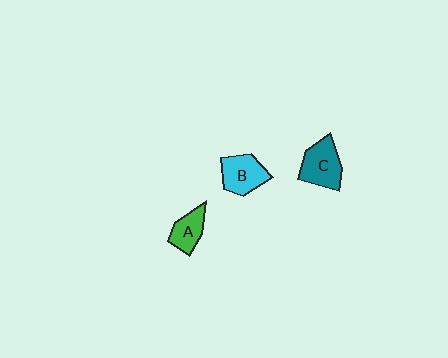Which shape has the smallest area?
Shape A (green).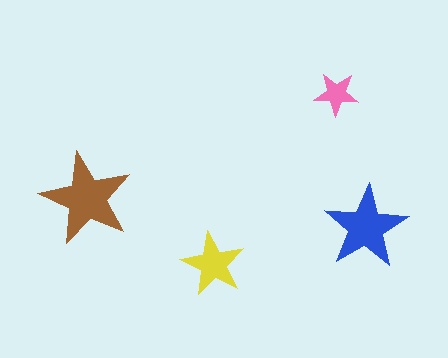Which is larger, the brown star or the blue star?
The brown one.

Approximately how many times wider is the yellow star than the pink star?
About 1.5 times wider.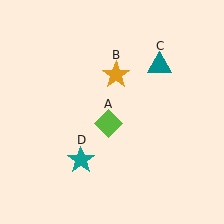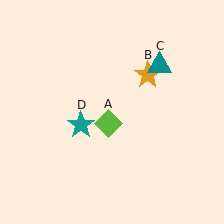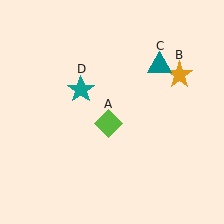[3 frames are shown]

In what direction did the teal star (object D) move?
The teal star (object D) moved up.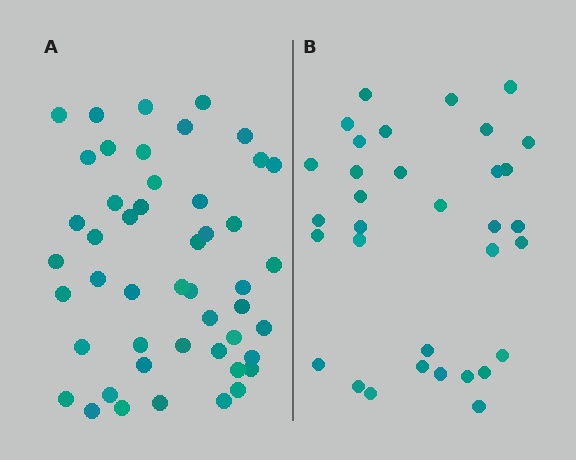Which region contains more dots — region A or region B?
Region A (the left region) has more dots.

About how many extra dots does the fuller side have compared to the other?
Region A has approximately 15 more dots than region B.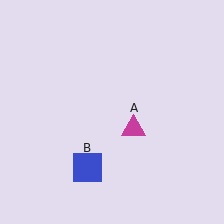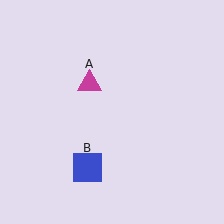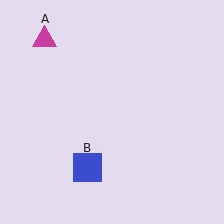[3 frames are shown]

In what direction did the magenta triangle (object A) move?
The magenta triangle (object A) moved up and to the left.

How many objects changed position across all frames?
1 object changed position: magenta triangle (object A).